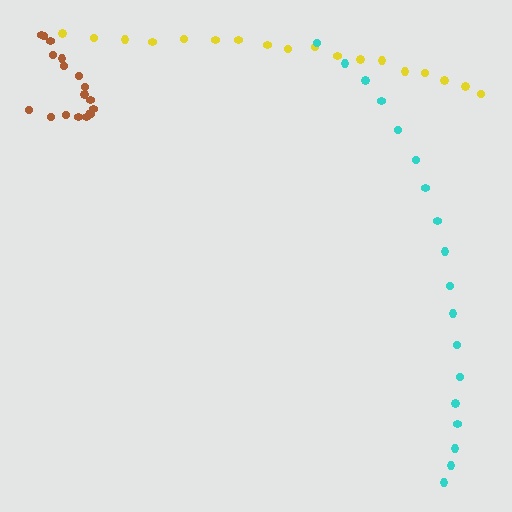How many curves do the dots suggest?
There are 3 distinct paths.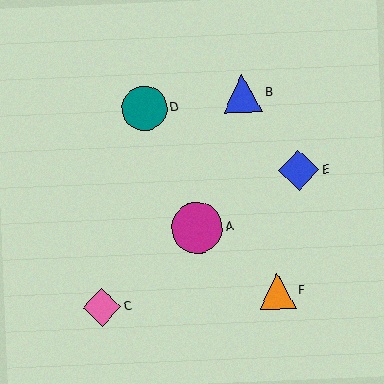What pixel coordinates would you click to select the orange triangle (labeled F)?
Click at (277, 291) to select the orange triangle F.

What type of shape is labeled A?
Shape A is a magenta circle.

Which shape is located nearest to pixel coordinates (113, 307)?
The pink diamond (labeled C) at (102, 307) is nearest to that location.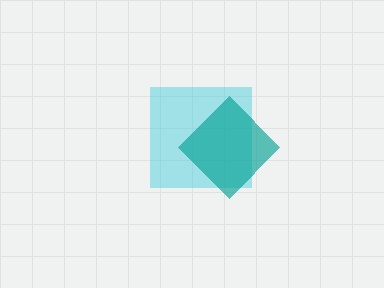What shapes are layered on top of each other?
The layered shapes are: a cyan square, a teal diamond.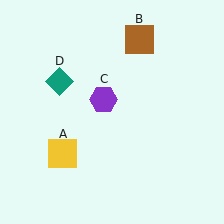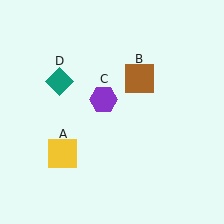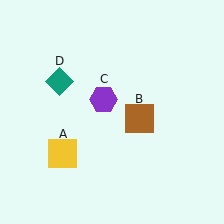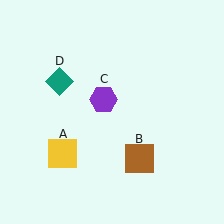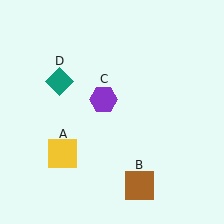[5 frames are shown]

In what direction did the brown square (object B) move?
The brown square (object B) moved down.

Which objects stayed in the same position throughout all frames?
Yellow square (object A) and purple hexagon (object C) and teal diamond (object D) remained stationary.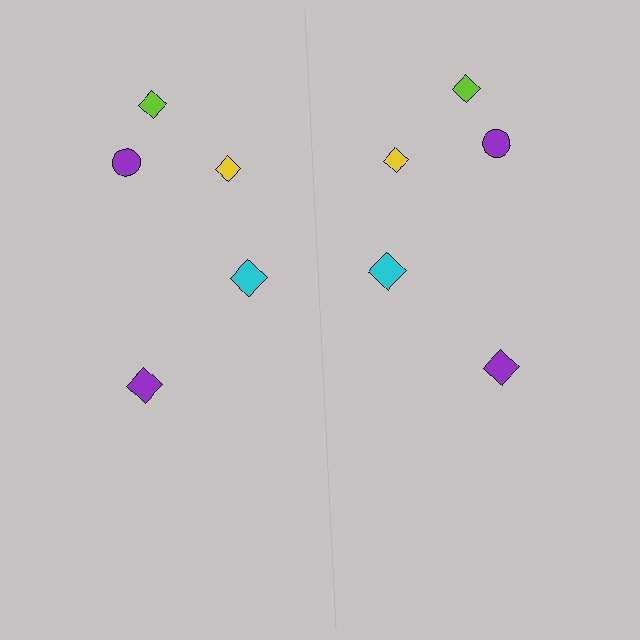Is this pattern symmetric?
Yes, this pattern has bilateral (reflection) symmetry.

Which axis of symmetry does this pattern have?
The pattern has a vertical axis of symmetry running through the center of the image.